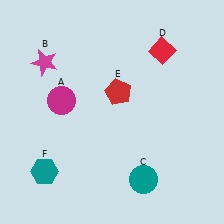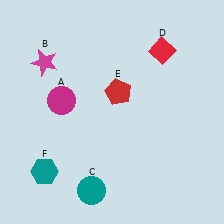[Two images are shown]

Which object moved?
The teal circle (C) moved left.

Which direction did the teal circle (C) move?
The teal circle (C) moved left.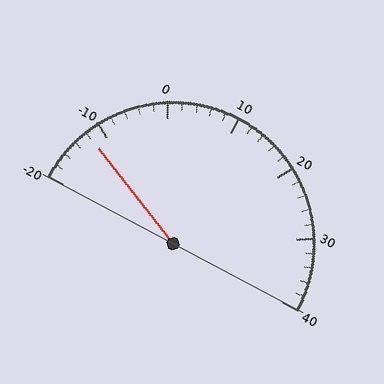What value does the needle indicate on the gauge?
The needle indicates approximately -12.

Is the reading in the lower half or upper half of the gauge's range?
The reading is in the lower half of the range (-20 to 40).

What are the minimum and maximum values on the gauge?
The gauge ranges from -20 to 40.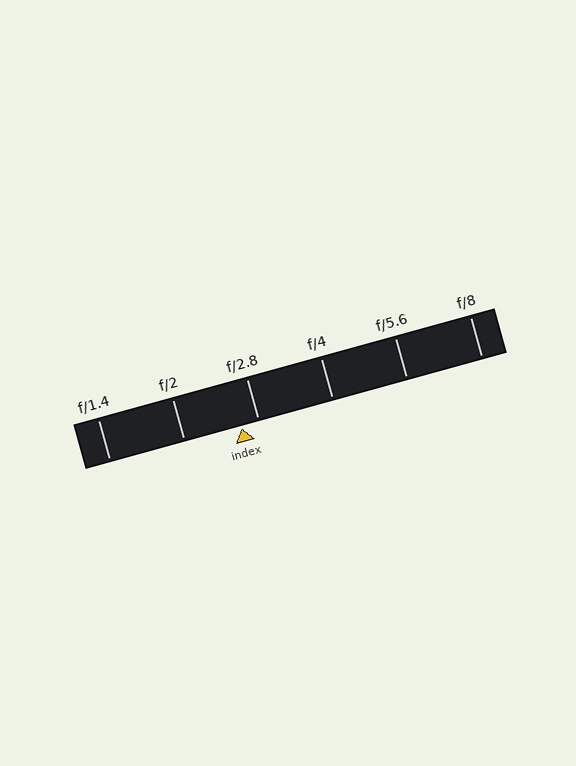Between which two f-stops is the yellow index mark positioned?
The index mark is between f/2 and f/2.8.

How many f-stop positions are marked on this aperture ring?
There are 6 f-stop positions marked.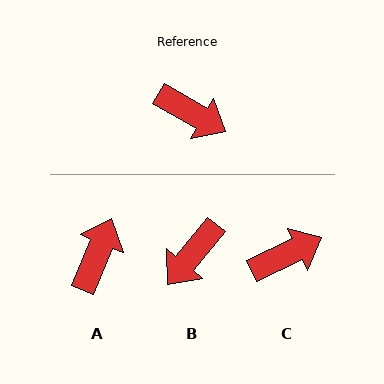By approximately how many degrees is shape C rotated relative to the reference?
Approximately 55 degrees counter-clockwise.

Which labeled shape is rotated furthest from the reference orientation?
B, about 99 degrees away.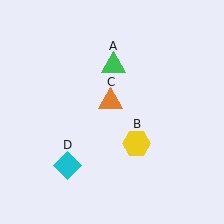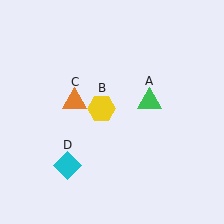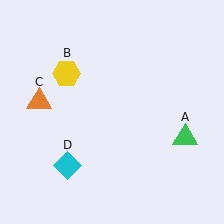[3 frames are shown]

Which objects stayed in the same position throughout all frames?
Cyan diamond (object D) remained stationary.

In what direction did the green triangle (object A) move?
The green triangle (object A) moved down and to the right.